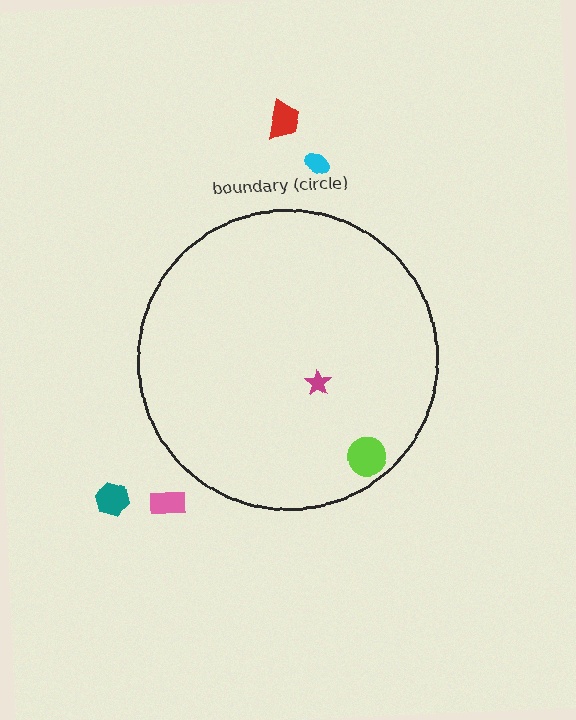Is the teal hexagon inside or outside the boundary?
Outside.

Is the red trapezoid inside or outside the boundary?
Outside.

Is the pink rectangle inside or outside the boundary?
Outside.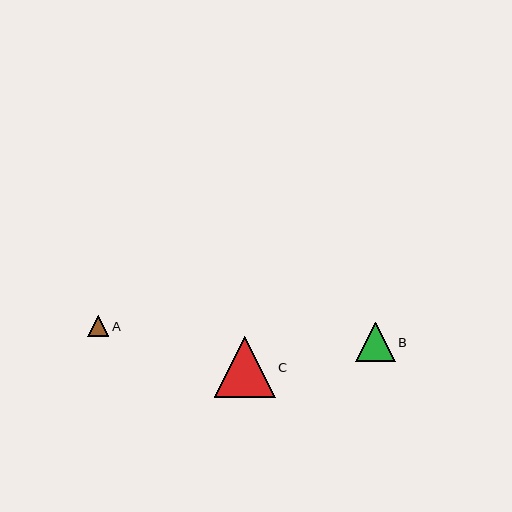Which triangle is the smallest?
Triangle A is the smallest with a size of approximately 21 pixels.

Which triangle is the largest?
Triangle C is the largest with a size of approximately 61 pixels.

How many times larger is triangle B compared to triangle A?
Triangle B is approximately 1.9 times the size of triangle A.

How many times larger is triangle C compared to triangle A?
Triangle C is approximately 2.9 times the size of triangle A.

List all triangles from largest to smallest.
From largest to smallest: C, B, A.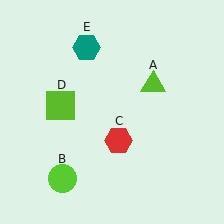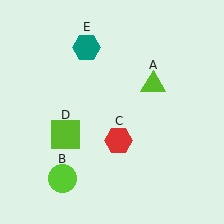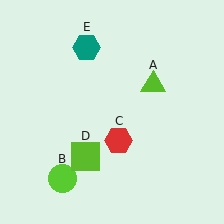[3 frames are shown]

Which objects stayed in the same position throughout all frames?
Lime triangle (object A) and lime circle (object B) and red hexagon (object C) and teal hexagon (object E) remained stationary.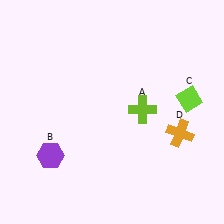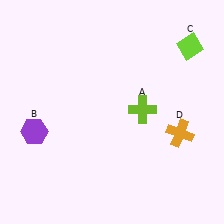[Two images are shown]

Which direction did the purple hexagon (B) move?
The purple hexagon (B) moved up.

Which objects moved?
The objects that moved are: the purple hexagon (B), the lime diamond (C).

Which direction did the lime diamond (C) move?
The lime diamond (C) moved up.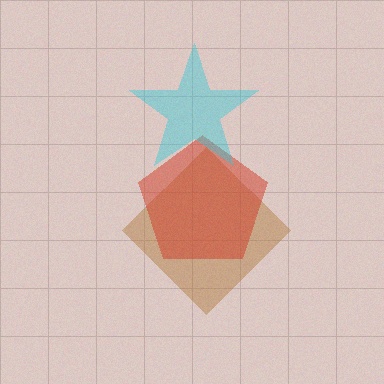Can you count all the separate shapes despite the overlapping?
Yes, there are 3 separate shapes.